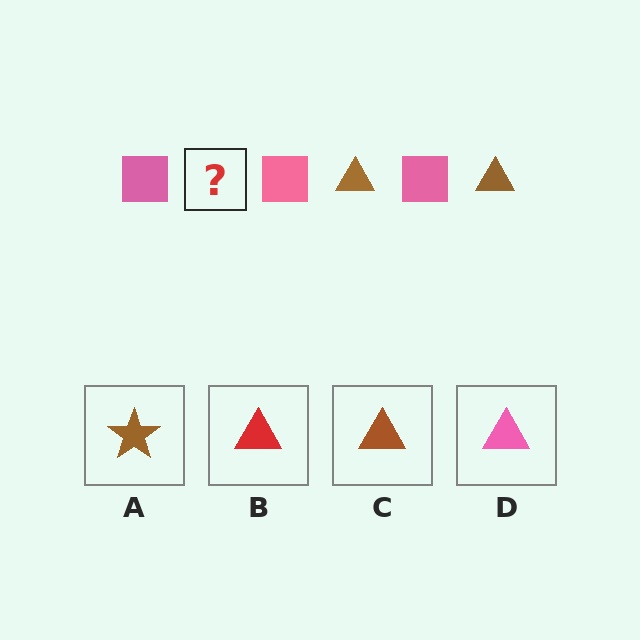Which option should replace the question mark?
Option C.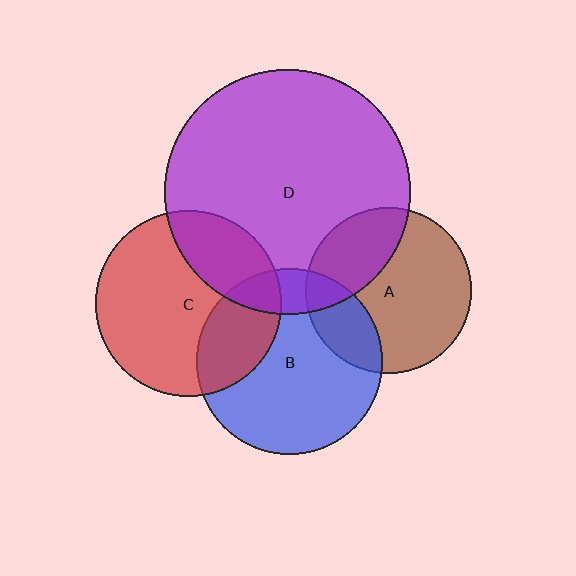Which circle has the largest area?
Circle D (purple).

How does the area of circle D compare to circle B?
Approximately 1.7 times.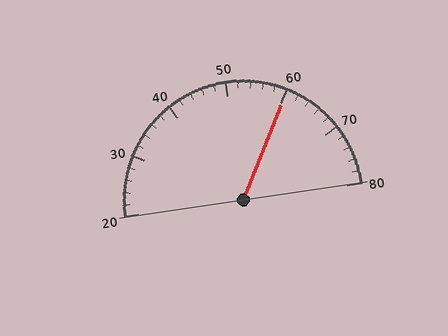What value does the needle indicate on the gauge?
The needle indicates approximately 60.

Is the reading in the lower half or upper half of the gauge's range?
The reading is in the upper half of the range (20 to 80).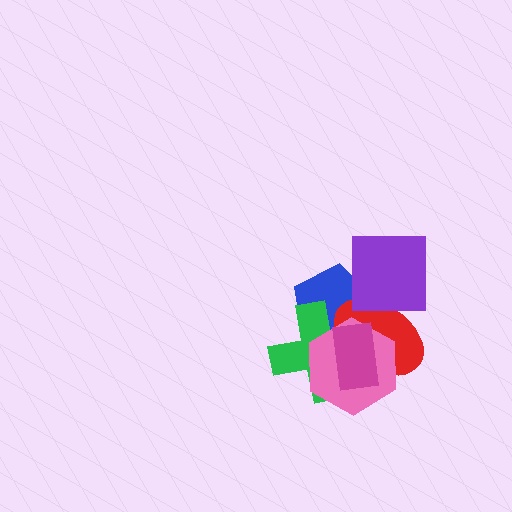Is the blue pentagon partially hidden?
Yes, it is partially covered by another shape.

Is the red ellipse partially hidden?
Yes, it is partially covered by another shape.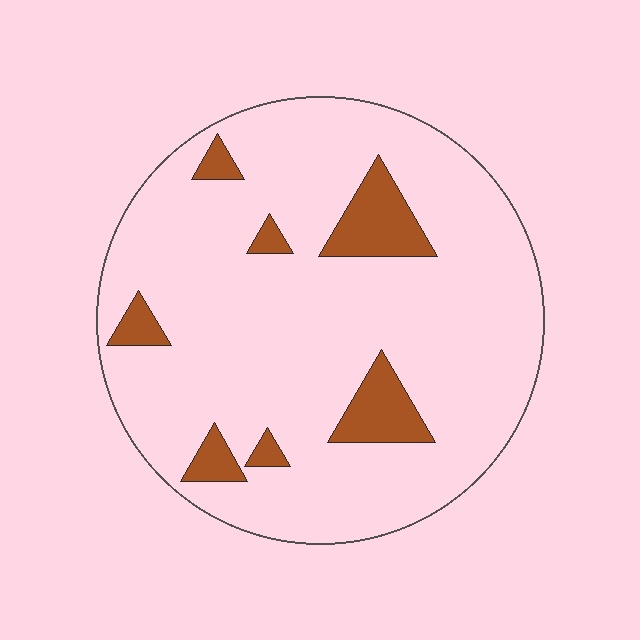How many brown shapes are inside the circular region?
7.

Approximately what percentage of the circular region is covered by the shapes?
Approximately 10%.